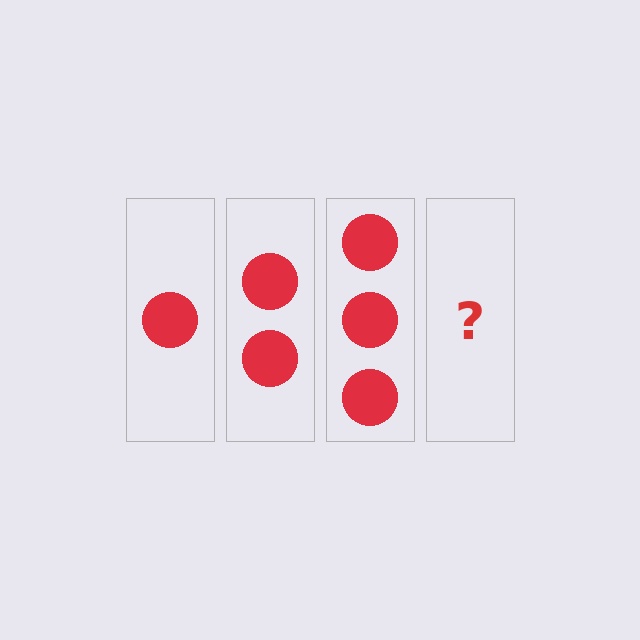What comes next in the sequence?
The next element should be 4 circles.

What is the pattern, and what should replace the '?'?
The pattern is that each step adds one more circle. The '?' should be 4 circles.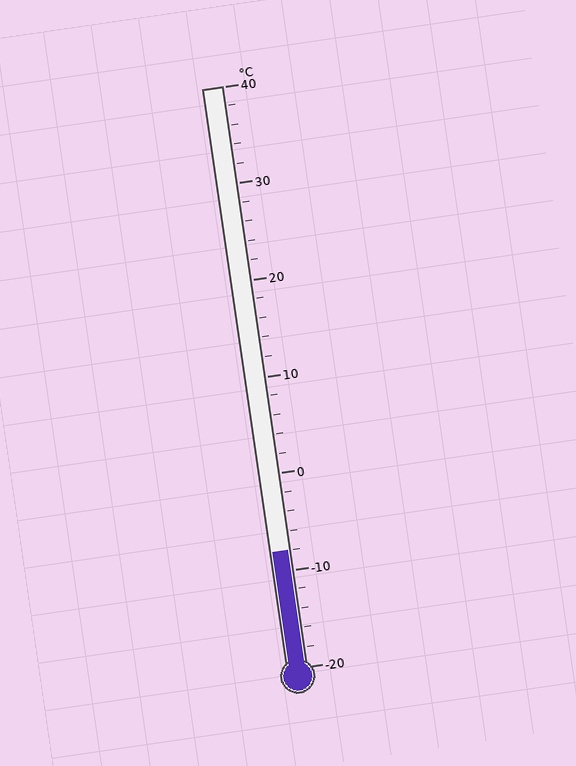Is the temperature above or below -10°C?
The temperature is above -10°C.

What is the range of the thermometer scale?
The thermometer scale ranges from -20°C to 40°C.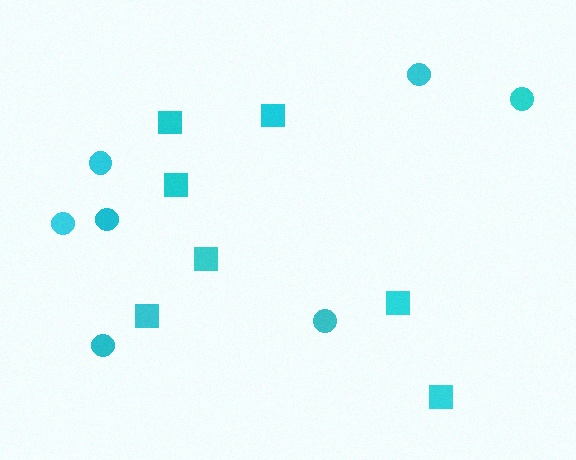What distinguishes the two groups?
There are 2 groups: one group of squares (7) and one group of circles (7).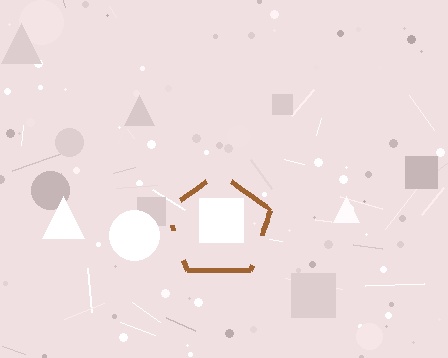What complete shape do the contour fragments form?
The contour fragments form a pentagon.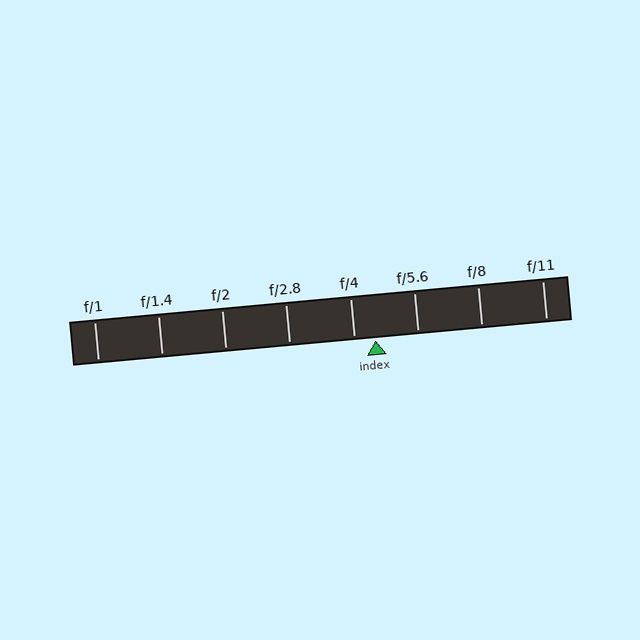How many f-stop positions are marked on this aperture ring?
There are 8 f-stop positions marked.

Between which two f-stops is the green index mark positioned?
The index mark is between f/4 and f/5.6.